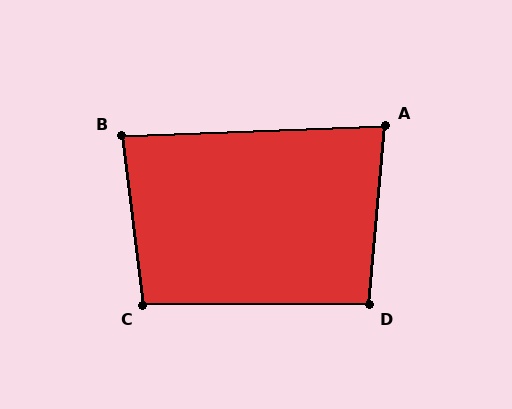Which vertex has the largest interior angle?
C, at approximately 97 degrees.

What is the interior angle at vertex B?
Approximately 85 degrees (acute).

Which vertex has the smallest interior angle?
A, at approximately 83 degrees.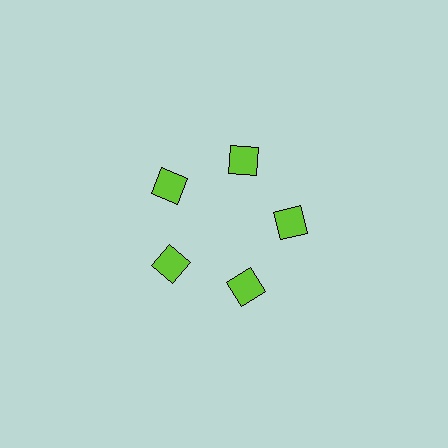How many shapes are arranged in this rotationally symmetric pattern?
There are 5 shapes, arranged in 5 groups of 1.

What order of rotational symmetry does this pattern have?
This pattern has 5-fold rotational symmetry.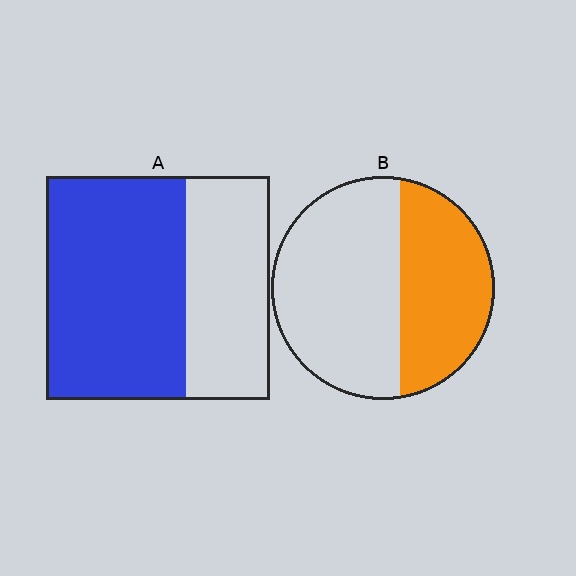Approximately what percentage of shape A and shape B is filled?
A is approximately 60% and B is approximately 40%.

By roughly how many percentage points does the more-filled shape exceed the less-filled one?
By roughly 20 percentage points (A over B).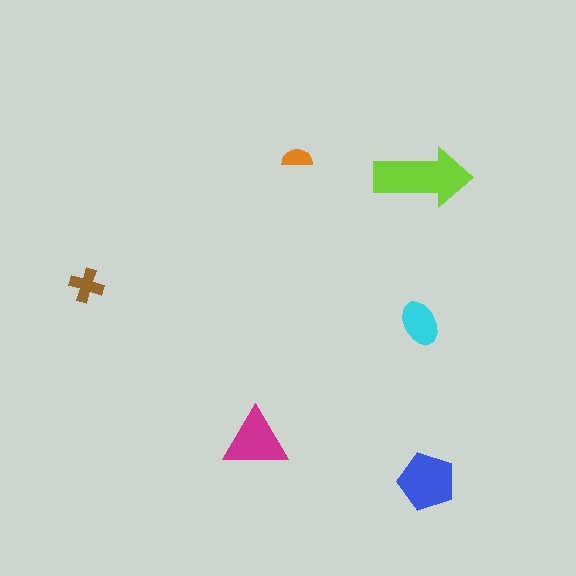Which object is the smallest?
The orange semicircle.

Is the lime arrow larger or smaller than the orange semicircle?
Larger.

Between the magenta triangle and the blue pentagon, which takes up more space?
The blue pentagon.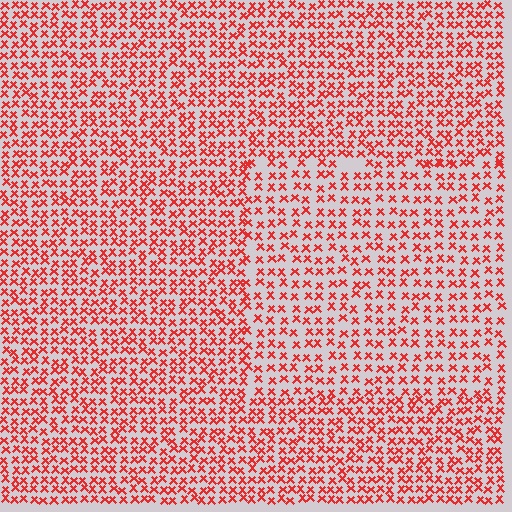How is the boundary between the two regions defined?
The boundary is defined by a change in element density (approximately 1.5x ratio). All elements are the same color, size, and shape.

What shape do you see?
I see a rectangle.